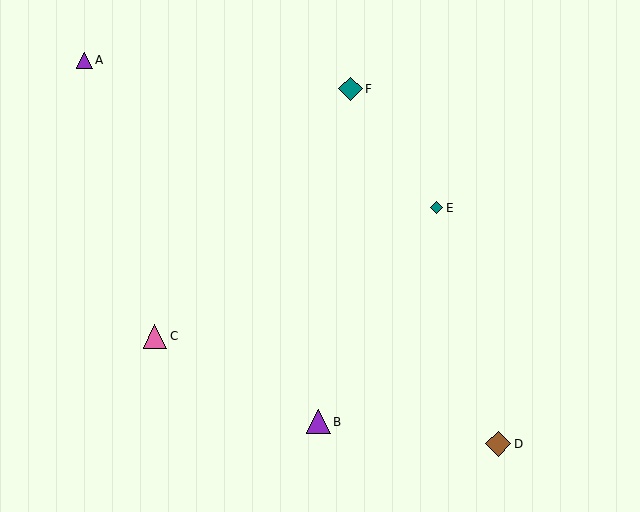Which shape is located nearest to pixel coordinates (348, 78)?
The teal diamond (labeled F) at (351, 89) is nearest to that location.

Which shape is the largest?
The brown diamond (labeled D) is the largest.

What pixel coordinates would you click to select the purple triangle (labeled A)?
Click at (84, 60) to select the purple triangle A.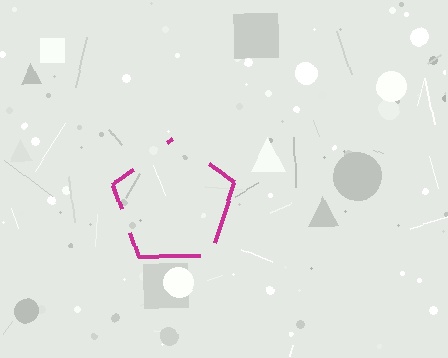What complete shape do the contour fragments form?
The contour fragments form a pentagon.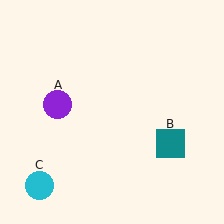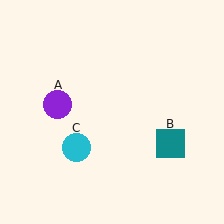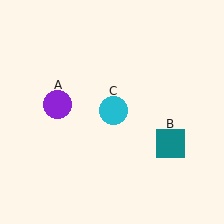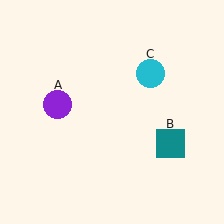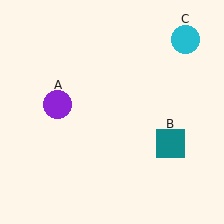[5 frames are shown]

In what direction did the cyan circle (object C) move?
The cyan circle (object C) moved up and to the right.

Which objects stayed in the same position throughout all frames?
Purple circle (object A) and teal square (object B) remained stationary.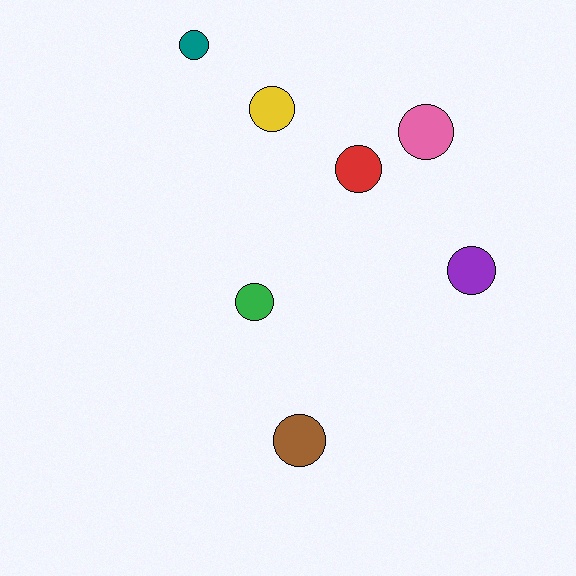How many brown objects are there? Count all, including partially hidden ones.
There is 1 brown object.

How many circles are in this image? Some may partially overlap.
There are 7 circles.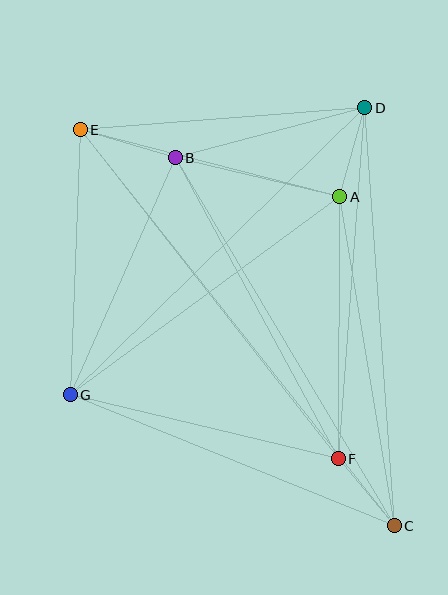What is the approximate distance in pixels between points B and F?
The distance between B and F is approximately 343 pixels.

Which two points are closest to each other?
Points C and F are closest to each other.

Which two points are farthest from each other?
Points C and E are farthest from each other.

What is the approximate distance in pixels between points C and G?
The distance between C and G is approximately 350 pixels.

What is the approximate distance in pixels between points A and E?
The distance between A and E is approximately 268 pixels.